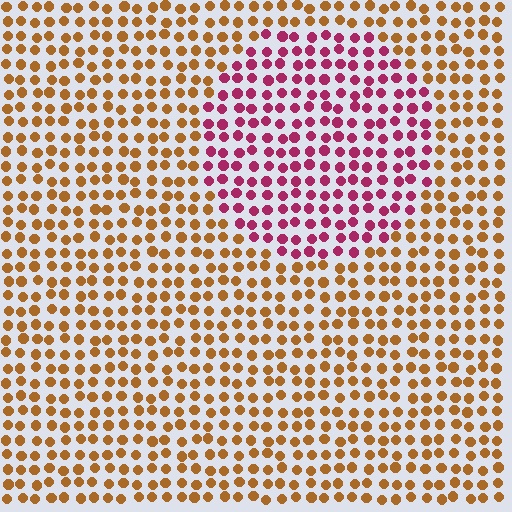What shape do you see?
I see a circle.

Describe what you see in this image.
The image is filled with small brown elements in a uniform arrangement. A circle-shaped region is visible where the elements are tinted to a slightly different hue, forming a subtle color boundary.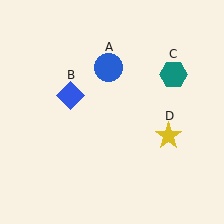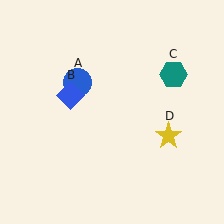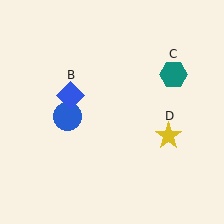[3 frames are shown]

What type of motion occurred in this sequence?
The blue circle (object A) rotated counterclockwise around the center of the scene.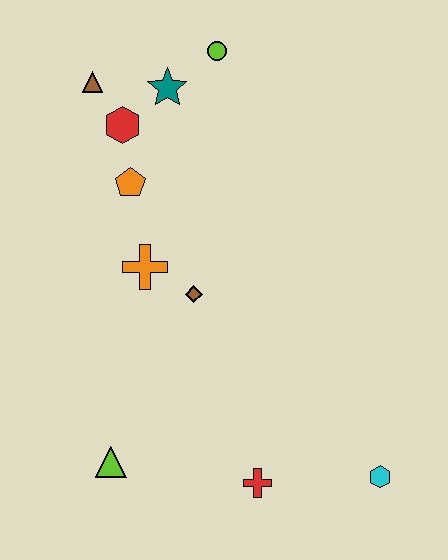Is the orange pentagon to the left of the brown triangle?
No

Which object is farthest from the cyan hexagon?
The brown triangle is farthest from the cyan hexagon.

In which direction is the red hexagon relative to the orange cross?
The red hexagon is above the orange cross.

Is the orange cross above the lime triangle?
Yes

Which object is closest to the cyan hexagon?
The red cross is closest to the cyan hexagon.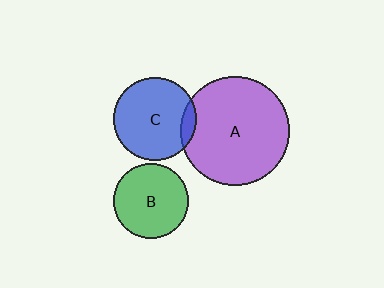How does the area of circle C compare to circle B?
Approximately 1.2 times.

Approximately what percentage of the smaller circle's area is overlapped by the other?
Approximately 10%.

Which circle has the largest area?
Circle A (purple).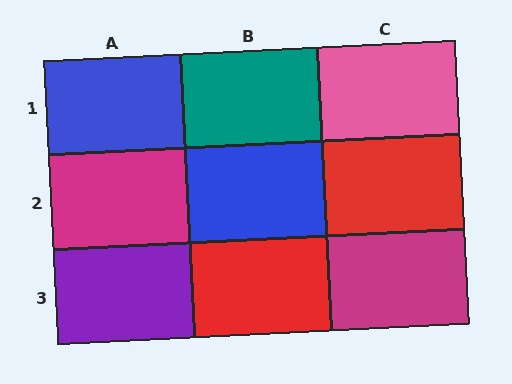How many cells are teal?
1 cell is teal.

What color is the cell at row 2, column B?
Blue.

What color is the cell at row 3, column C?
Magenta.